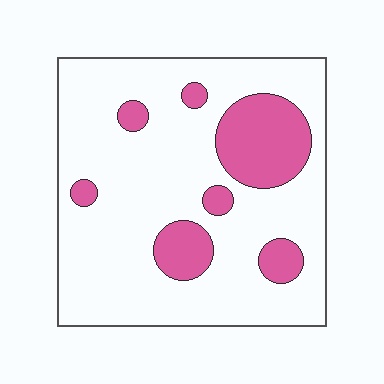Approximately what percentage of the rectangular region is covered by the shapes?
Approximately 20%.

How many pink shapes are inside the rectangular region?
7.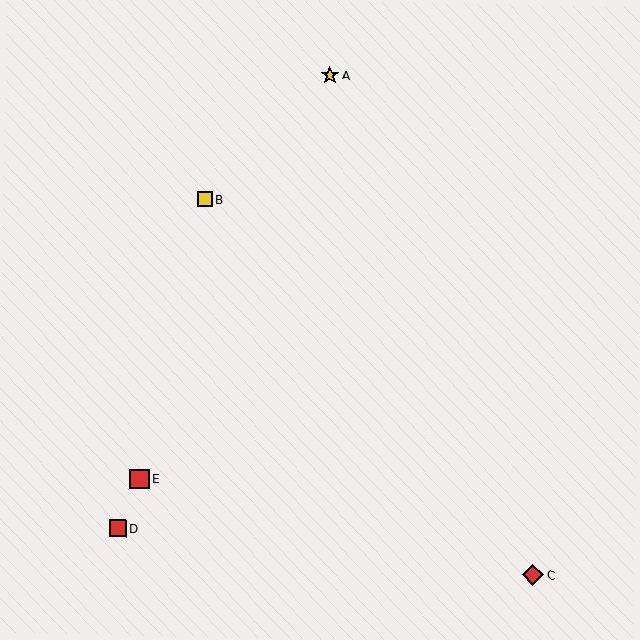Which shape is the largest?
The red diamond (labeled C) is the largest.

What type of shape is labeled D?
Shape D is a red square.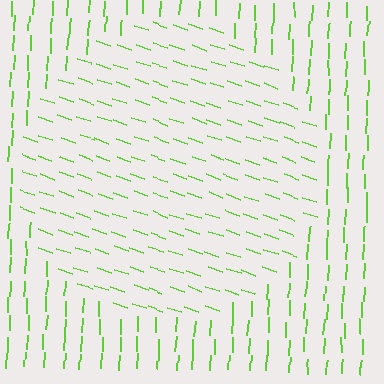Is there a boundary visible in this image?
Yes, there is a texture boundary formed by a change in line orientation.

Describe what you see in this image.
The image is filled with small lime line segments. A circle region in the image has lines oriented differently from the surrounding lines, creating a visible texture boundary.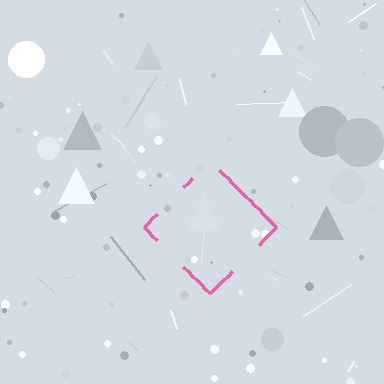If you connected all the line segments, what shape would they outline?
They would outline a diamond.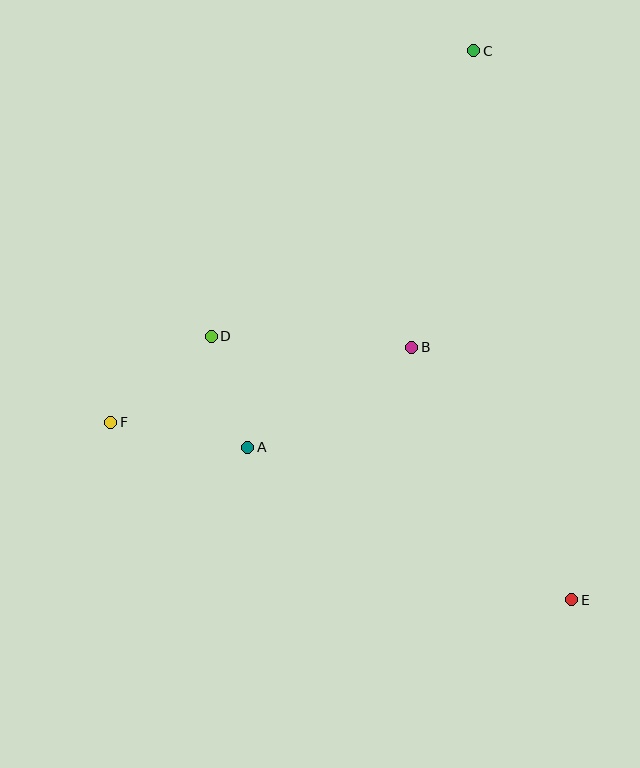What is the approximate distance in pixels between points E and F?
The distance between E and F is approximately 494 pixels.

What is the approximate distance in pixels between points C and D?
The distance between C and D is approximately 388 pixels.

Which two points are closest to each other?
Points A and D are closest to each other.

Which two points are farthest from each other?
Points C and E are farthest from each other.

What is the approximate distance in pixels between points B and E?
The distance between B and E is approximately 299 pixels.